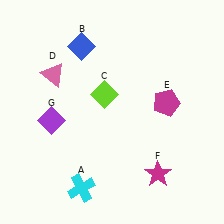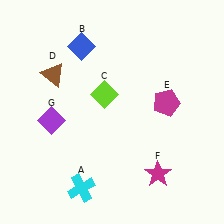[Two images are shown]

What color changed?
The triangle (D) changed from pink in Image 1 to brown in Image 2.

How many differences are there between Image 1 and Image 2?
There is 1 difference between the two images.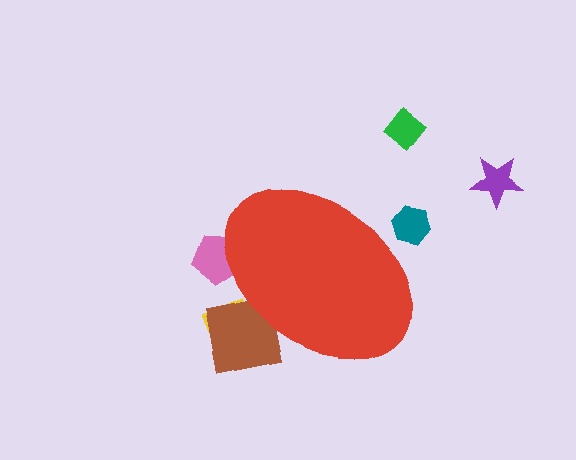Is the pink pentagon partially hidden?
Yes, the pink pentagon is partially hidden behind the red ellipse.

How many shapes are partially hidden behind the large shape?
4 shapes are partially hidden.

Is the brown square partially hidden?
Yes, the brown square is partially hidden behind the red ellipse.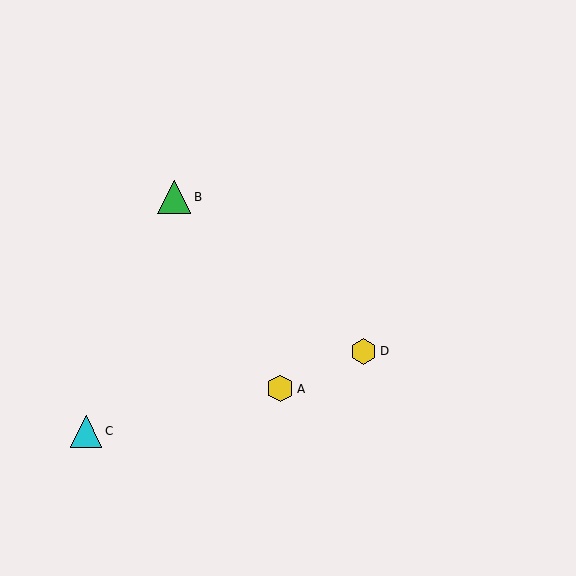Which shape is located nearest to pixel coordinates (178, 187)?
The green triangle (labeled B) at (174, 197) is nearest to that location.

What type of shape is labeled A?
Shape A is a yellow hexagon.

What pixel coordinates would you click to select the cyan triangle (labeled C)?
Click at (86, 431) to select the cyan triangle C.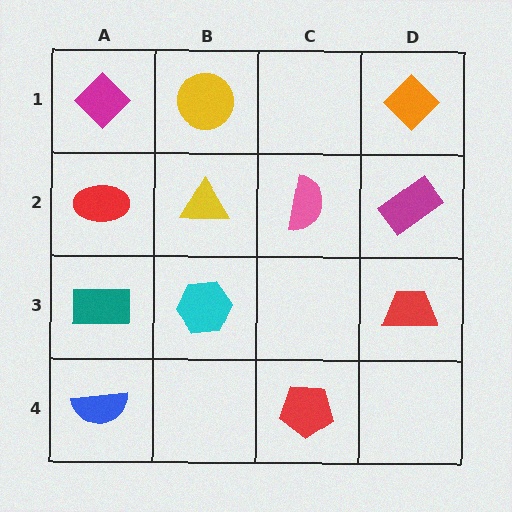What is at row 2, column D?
A magenta rectangle.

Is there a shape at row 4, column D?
No, that cell is empty.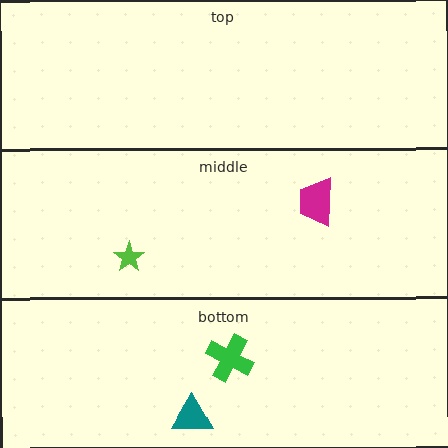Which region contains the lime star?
The middle region.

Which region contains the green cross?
The bottom region.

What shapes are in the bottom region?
The green cross, the teal triangle.